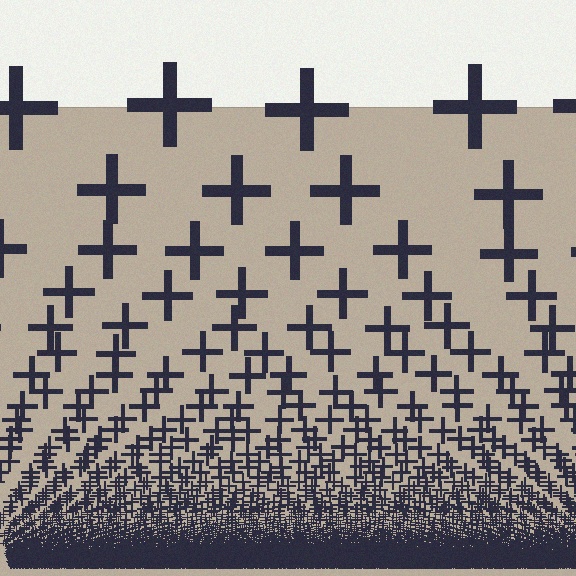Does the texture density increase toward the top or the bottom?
Density increases toward the bottom.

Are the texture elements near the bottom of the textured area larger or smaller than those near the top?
Smaller. The gradient is inverted — elements near the bottom are smaller and denser.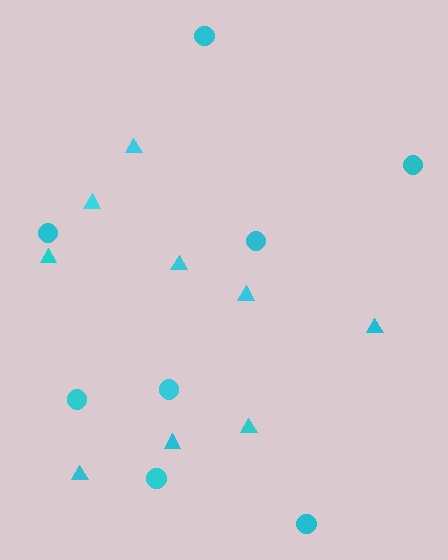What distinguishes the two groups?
There are 2 groups: one group of circles (8) and one group of triangles (9).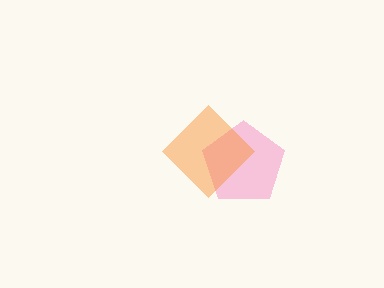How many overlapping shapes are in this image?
There are 2 overlapping shapes in the image.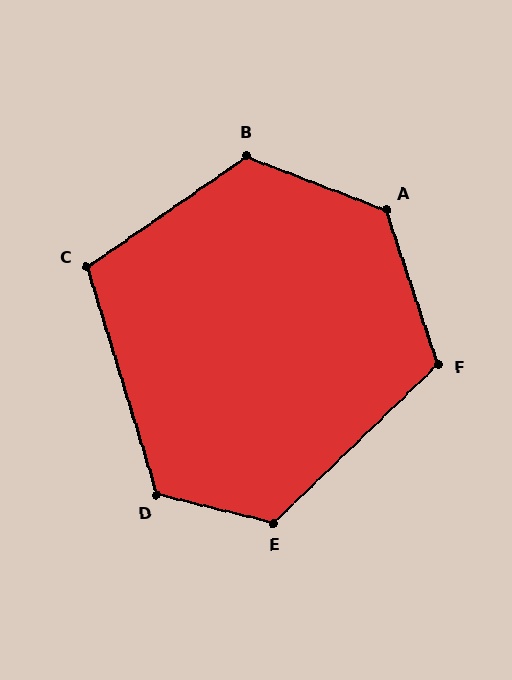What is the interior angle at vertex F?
Approximately 115 degrees (obtuse).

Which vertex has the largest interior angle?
A, at approximately 130 degrees.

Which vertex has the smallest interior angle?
C, at approximately 108 degrees.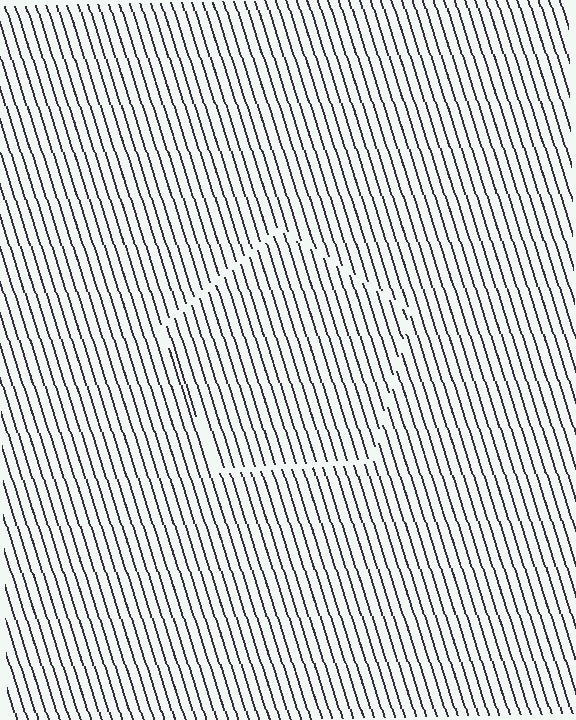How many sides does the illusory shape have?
5 sides — the line-ends trace a pentagon.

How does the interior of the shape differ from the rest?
The interior of the shape contains the same grating, shifted by half a period — the contour is defined by the phase discontinuity where line-ends from the inner and outer gratings abut.